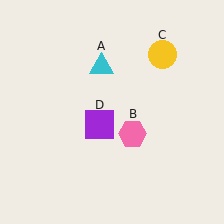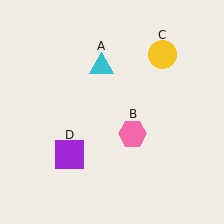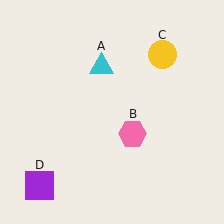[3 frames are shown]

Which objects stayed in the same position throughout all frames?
Cyan triangle (object A) and pink hexagon (object B) and yellow circle (object C) remained stationary.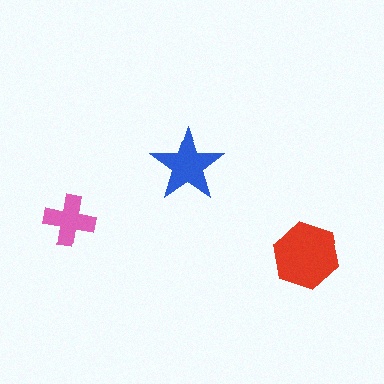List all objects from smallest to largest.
The pink cross, the blue star, the red hexagon.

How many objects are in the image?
There are 3 objects in the image.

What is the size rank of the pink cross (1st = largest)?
3rd.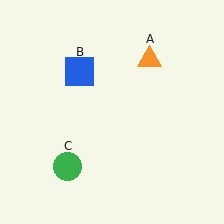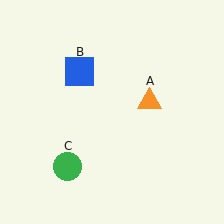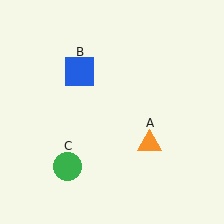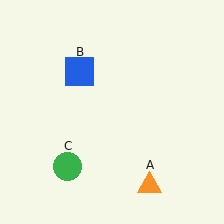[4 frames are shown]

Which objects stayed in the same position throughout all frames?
Blue square (object B) and green circle (object C) remained stationary.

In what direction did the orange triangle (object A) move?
The orange triangle (object A) moved down.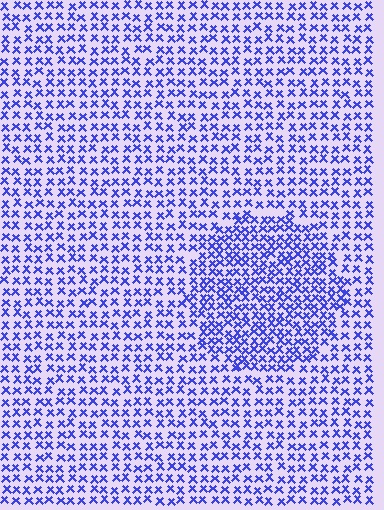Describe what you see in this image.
The image contains small blue elements arranged at two different densities. A circle-shaped region is visible where the elements are more densely packed than the surrounding area.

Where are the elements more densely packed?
The elements are more densely packed inside the circle boundary.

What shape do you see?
I see a circle.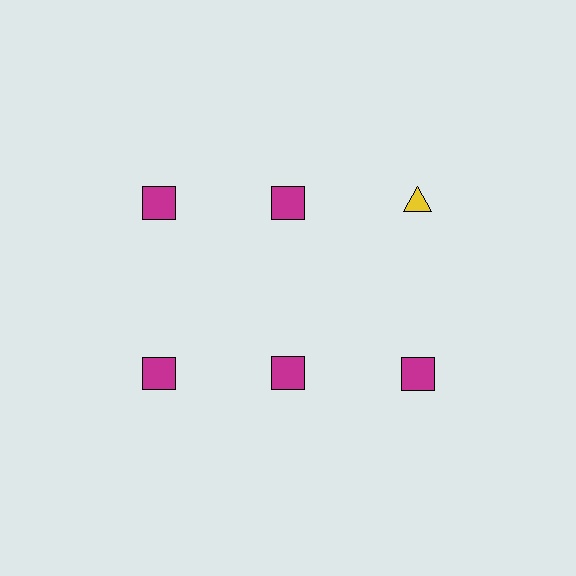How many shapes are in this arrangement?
There are 6 shapes arranged in a grid pattern.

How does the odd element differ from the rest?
It differs in both color (yellow instead of magenta) and shape (triangle instead of square).